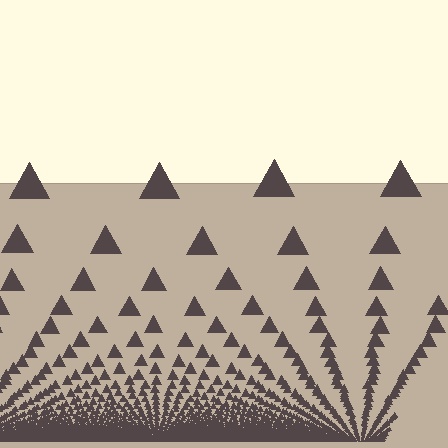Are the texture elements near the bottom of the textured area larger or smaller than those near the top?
Smaller. The gradient is inverted — elements near the bottom are smaller and denser.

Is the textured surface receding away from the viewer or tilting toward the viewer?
The surface appears to tilt toward the viewer. Texture elements get larger and sparser toward the top.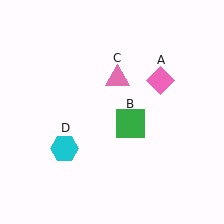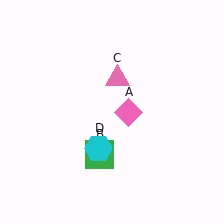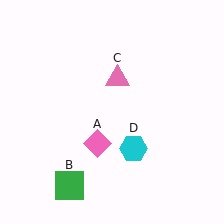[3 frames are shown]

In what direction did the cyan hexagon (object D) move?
The cyan hexagon (object D) moved right.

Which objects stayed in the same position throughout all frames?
Pink triangle (object C) remained stationary.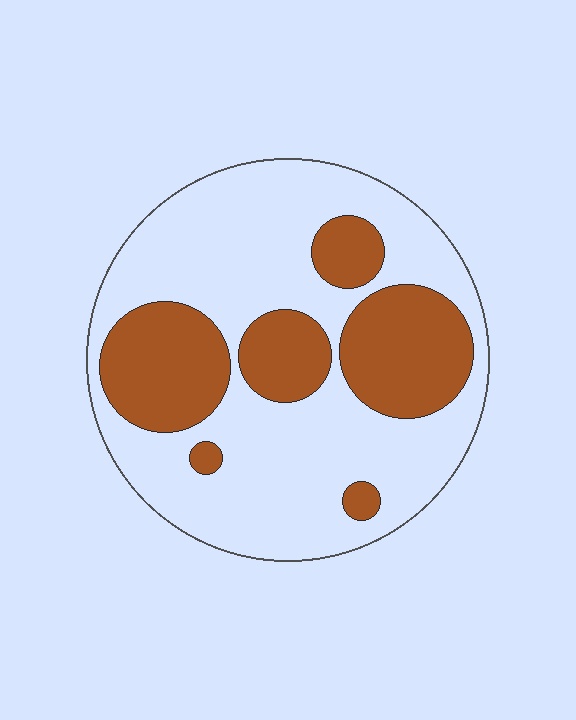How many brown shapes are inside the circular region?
6.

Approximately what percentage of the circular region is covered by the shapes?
Approximately 30%.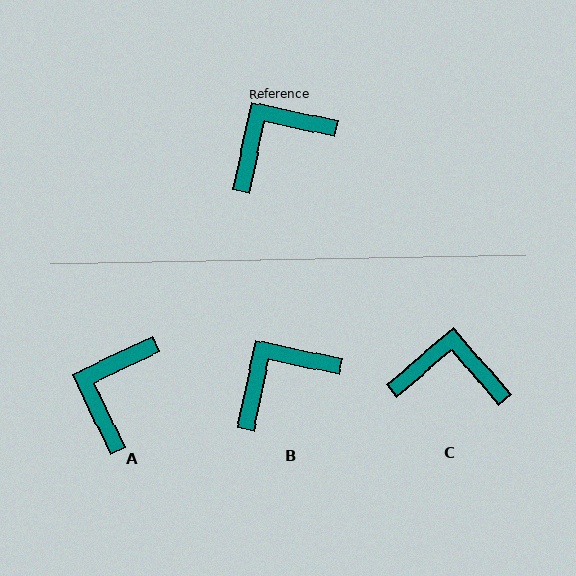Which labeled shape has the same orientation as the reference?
B.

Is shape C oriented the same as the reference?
No, it is off by about 38 degrees.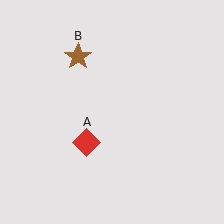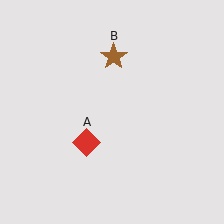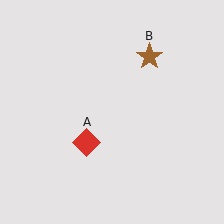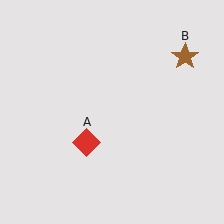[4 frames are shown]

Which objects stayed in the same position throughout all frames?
Red diamond (object A) remained stationary.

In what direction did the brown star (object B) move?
The brown star (object B) moved right.